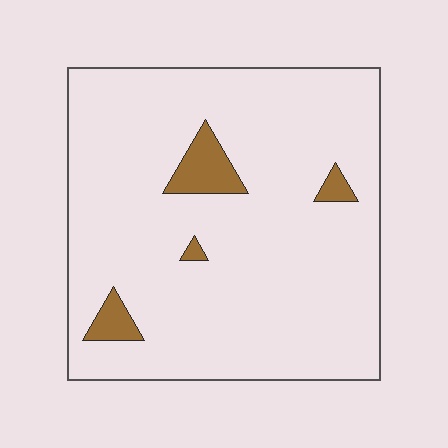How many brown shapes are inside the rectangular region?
4.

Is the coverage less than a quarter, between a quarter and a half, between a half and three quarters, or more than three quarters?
Less than a quarter.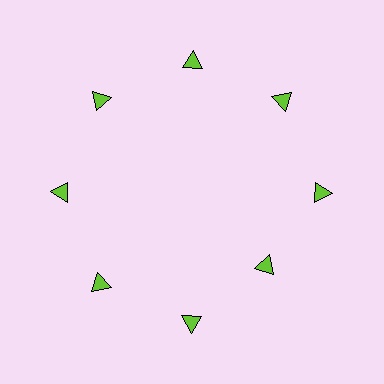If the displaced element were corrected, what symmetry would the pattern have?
It would have 8-fold rotational symmetry — the pattern would map onto itself every 45 degrees.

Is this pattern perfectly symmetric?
No. The 8 lime triangles are arranged in a ring, but one element near the 4 o'clock position is pulled inward toward the center, breaking the 8-fold rotational symmetry.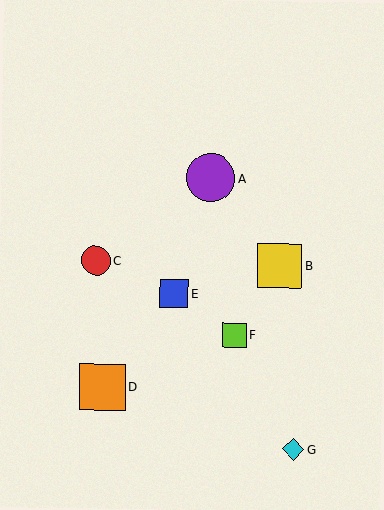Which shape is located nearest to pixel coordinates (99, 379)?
The orange square (labeled D) at (102, 387) is nearest to that location.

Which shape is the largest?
The purple circle (labeled A) is the largest.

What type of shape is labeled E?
Shape E is a blue square.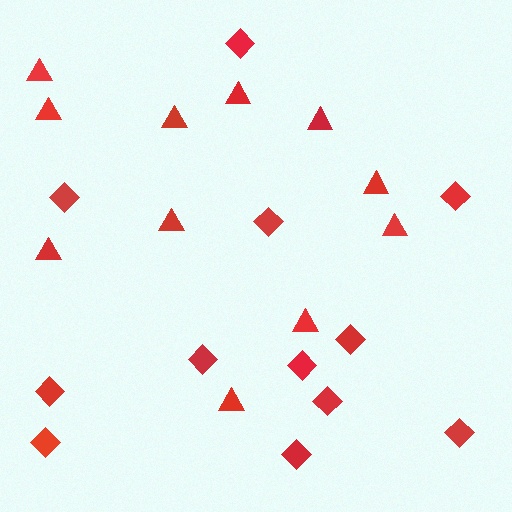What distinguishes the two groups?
There are 2 groups: one group of triangles (11) and one group of diamonds (12).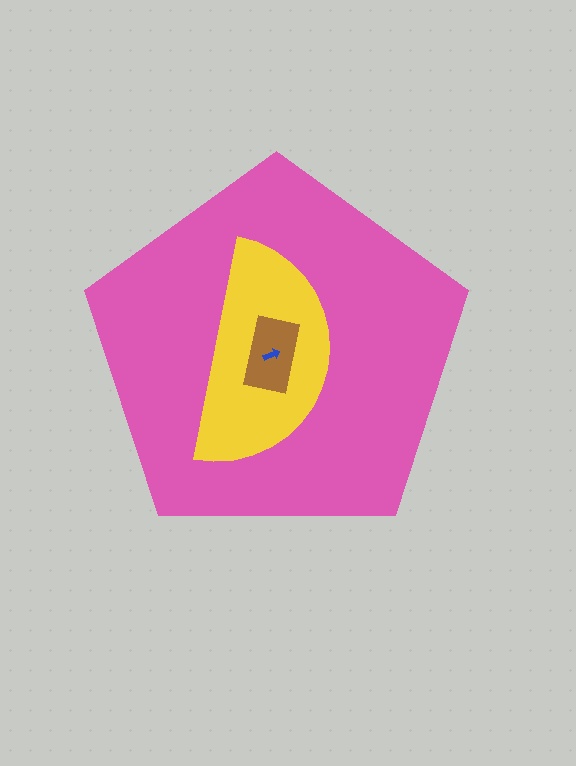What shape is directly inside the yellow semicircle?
The brown rectangle.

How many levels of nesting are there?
4.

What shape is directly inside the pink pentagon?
The yellow semicircle.